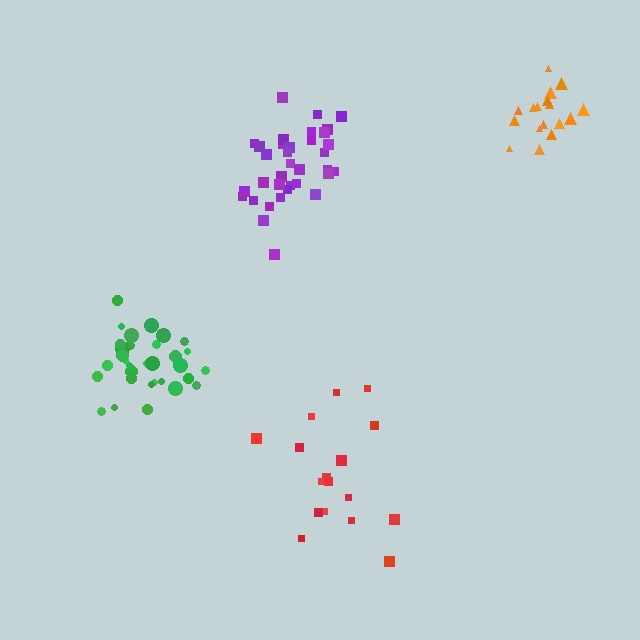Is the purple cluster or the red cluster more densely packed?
Purple.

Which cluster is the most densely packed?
Orange.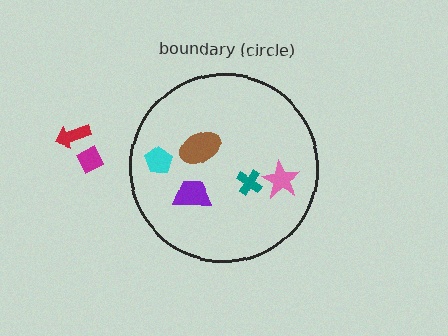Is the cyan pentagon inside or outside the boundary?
Inside.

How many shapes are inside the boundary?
5 inside, 2 outside.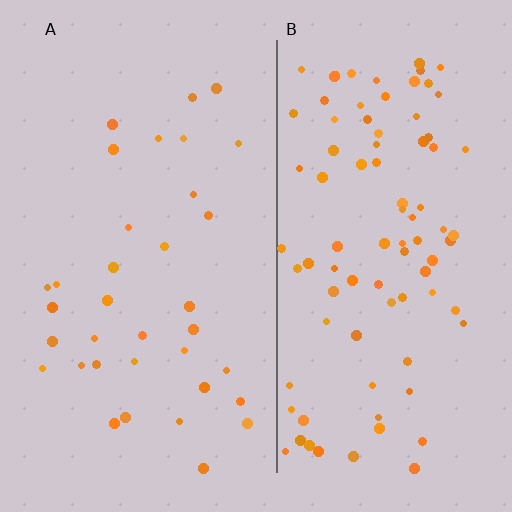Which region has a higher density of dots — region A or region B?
B (the right).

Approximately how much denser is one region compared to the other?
Approximately 2.6× — region B over region A.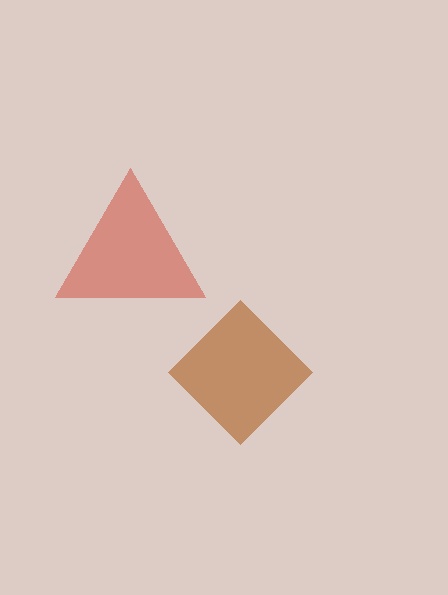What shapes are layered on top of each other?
The layered shapes are: a brown diamond, a red triangle.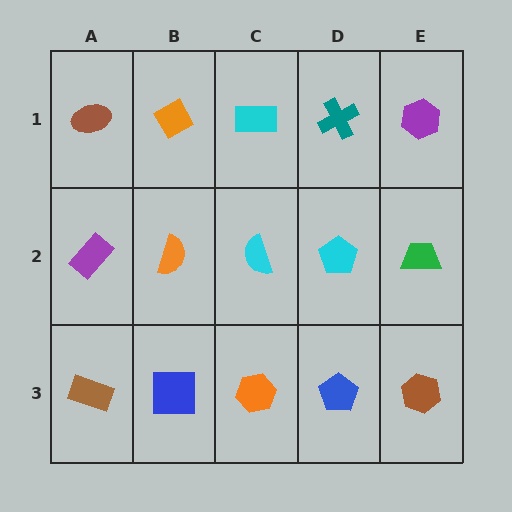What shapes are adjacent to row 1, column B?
An orange semicircle (row 2, column B), a brown ellipse (row 1, column A), a cyan rectangle (row 1, column C).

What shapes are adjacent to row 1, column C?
A cyan semicircle (row 2, column C), an orange diamond (row 1, column B), a teal cross (row 1, column D).